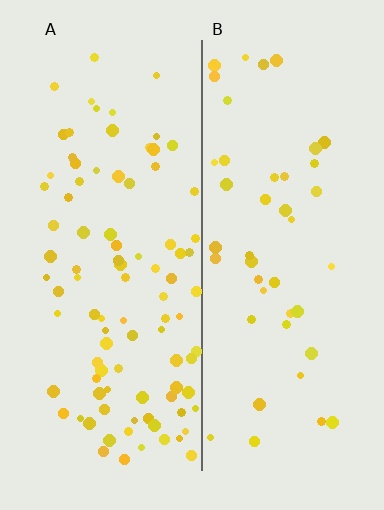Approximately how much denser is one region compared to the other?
Approximately 2.1× — region A over region B.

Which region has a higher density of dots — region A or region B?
A (the left).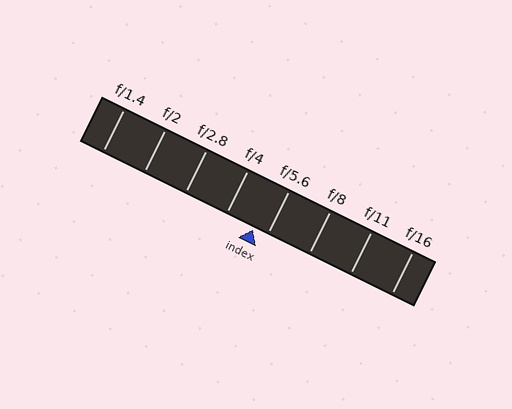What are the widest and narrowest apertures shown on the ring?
The widest aperture shown is f/1.4 and the narrowest is f/16.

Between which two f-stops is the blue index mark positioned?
The index mark is between f/4 and f/5.6.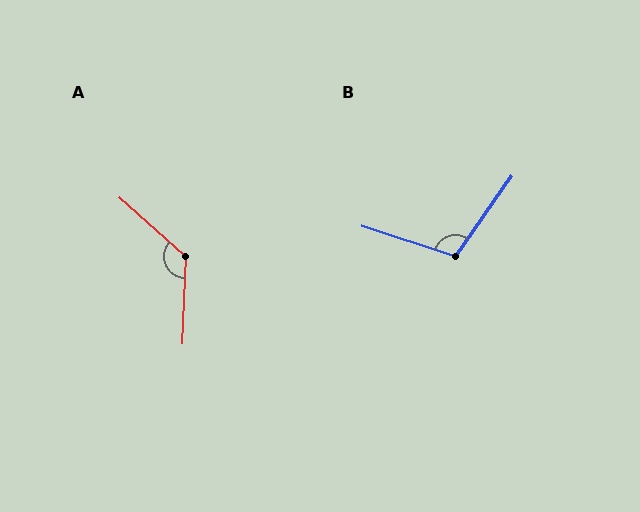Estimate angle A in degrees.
Approximately 130 degrees.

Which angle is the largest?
A, at approximately 130 degrees.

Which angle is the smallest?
B, at approximately 107 degrees.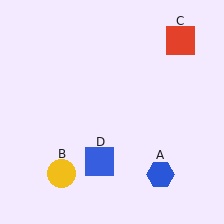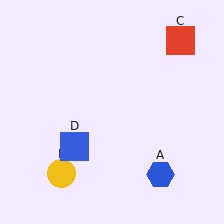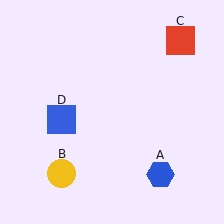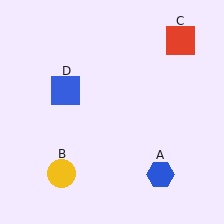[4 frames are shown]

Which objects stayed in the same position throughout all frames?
Blue hexagon (object A) and yellow circle (object B) and red square (object C) remained stationary.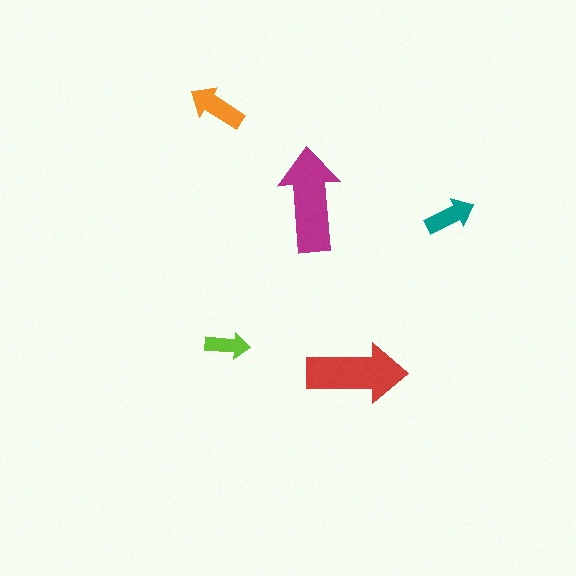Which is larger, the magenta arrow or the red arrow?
The magenta one.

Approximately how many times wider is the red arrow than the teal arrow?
About 2 times wider.